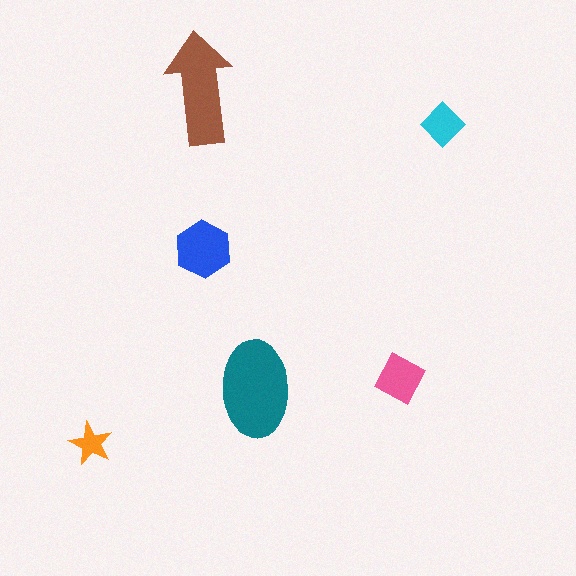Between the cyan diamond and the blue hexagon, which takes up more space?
The blue hexagon.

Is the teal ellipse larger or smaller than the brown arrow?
Larger.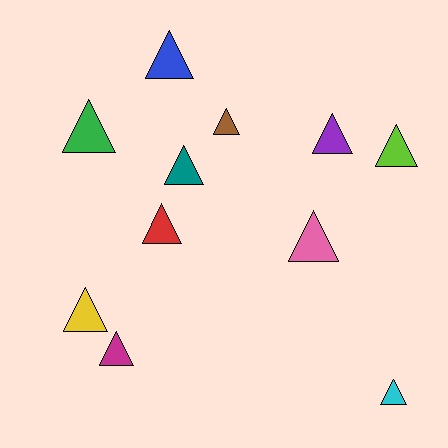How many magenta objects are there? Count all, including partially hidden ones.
There is 1 magenta object.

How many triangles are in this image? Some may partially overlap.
There are 11 triangles.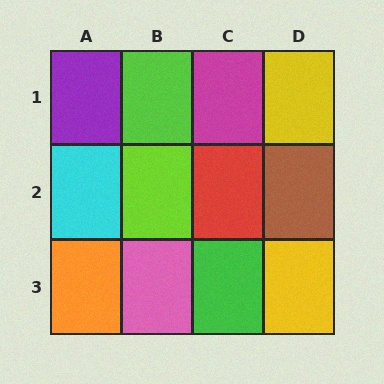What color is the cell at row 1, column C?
Magenta.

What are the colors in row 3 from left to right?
Orange, pink, green, yellow.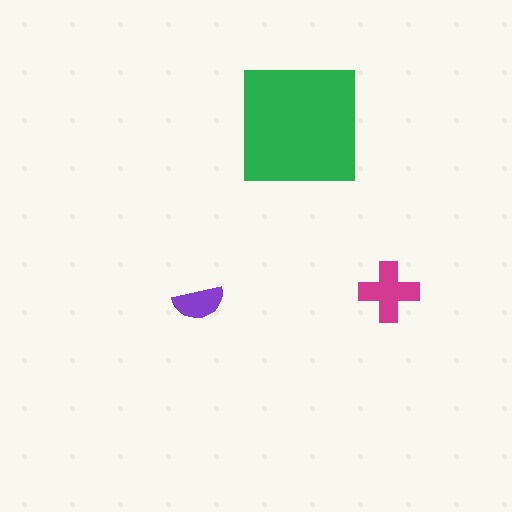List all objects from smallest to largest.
The purple semicircle, the magenta cross, the green square.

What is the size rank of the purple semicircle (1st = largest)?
3rd.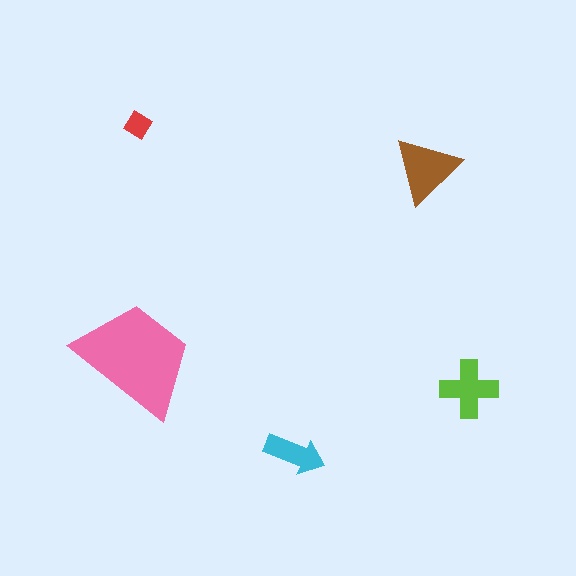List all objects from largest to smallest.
The pink trapezoid, the brown triangle, the lime cross, the cyan arrow, the red diamond.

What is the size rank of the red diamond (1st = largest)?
5th.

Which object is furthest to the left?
The red diamond is leftmost.